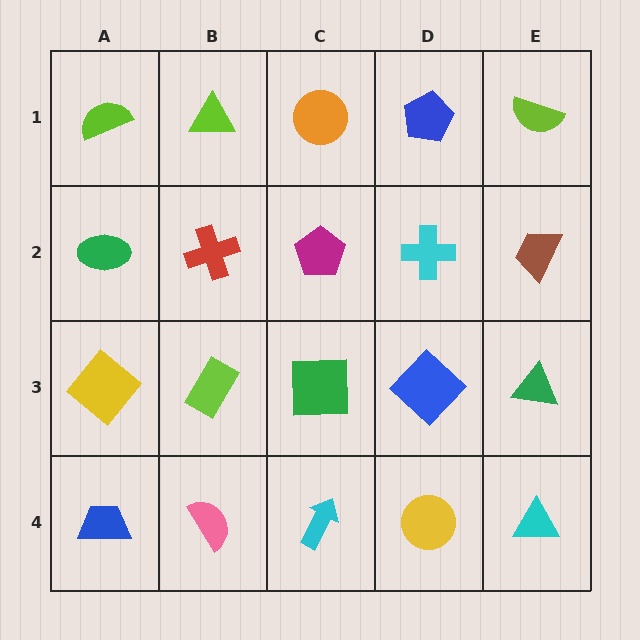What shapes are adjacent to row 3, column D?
A cyan cross (row 2, column D), a yellow circle (row 4, column D), a green square (row 3, column C), a green triangle (row 3, column E).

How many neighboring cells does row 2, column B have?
4.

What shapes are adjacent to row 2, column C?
An orange circle (row 1, column C), a green square (row 3, column C), a red cross (row 2, column B), a cyan cross (row 2, column D).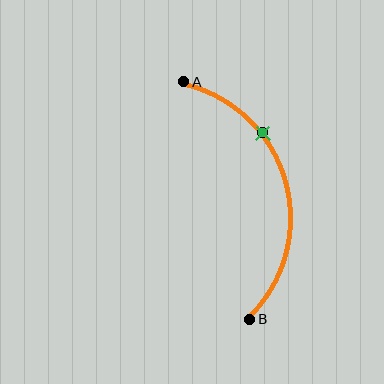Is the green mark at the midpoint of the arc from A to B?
No. The green mark lies on the arc but is closer to endpoint A. The arc midpoint would be at the point on the curve equidistant along the arc from both A and B.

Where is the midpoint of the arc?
The arc midpoint is the point on the curve farthest from the straight line joining A and B. It sits to the right of that line.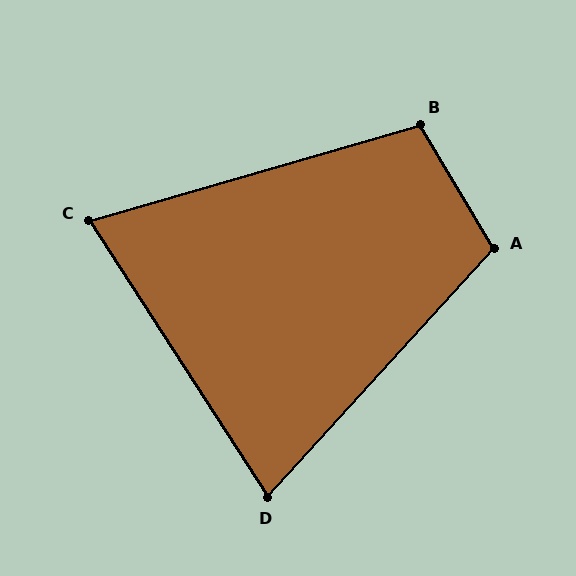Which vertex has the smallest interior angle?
C, at approximately 73 degrees.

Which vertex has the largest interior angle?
A, at approximately 107 degrees.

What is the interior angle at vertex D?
Approximately 75 degrees (acute).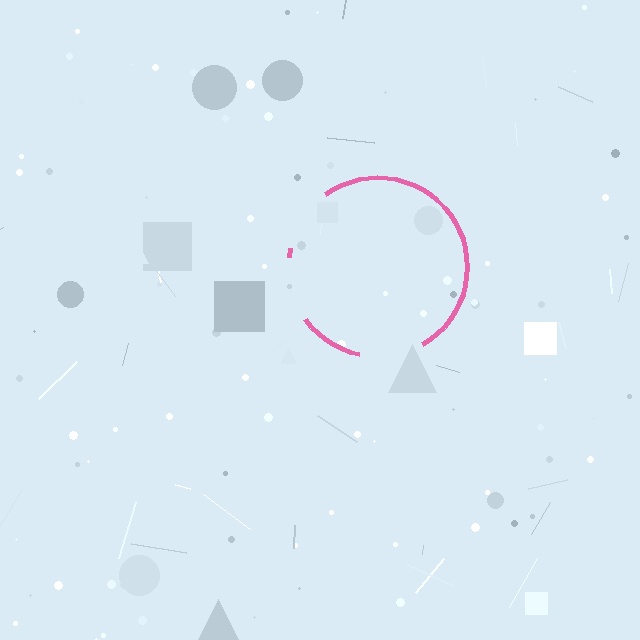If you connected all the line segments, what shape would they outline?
They would outline a circle.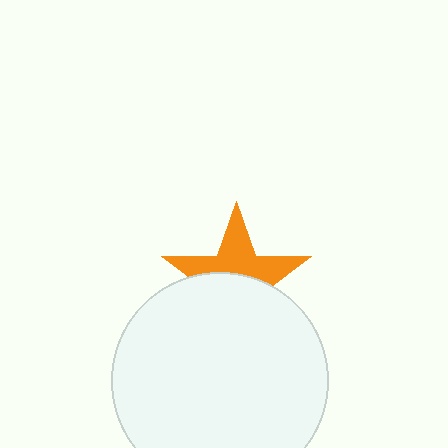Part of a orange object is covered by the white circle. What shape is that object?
It is a star.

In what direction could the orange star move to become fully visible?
The orange star could move up. That would shift it out from behind the white circle entirely.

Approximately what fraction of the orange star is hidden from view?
Roughly 51% of the orange star is hidden behind the white circle.